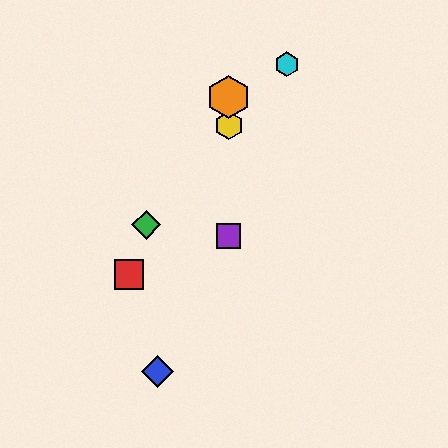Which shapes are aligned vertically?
The yellow hexagon, the purple square, the orange hexagon are aligned vertically.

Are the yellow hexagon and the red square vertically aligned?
No, the yellow hexagon is at x≈229 and the red square is at x≈129.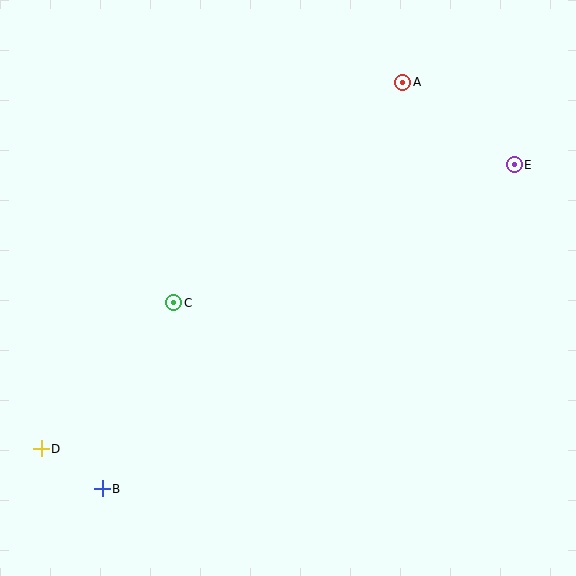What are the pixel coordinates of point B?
Point B is at (102, 489).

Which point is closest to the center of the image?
Point C at (174, 303) is closest to the center.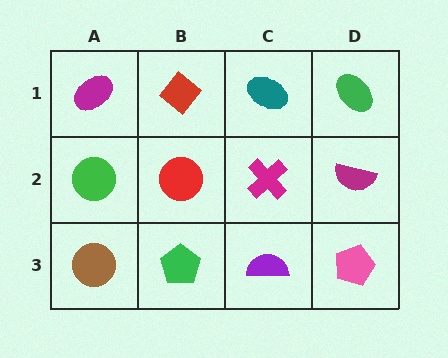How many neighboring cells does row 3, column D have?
2.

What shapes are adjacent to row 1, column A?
A green circle (row 2, column A), a red diamond (row 1, column B).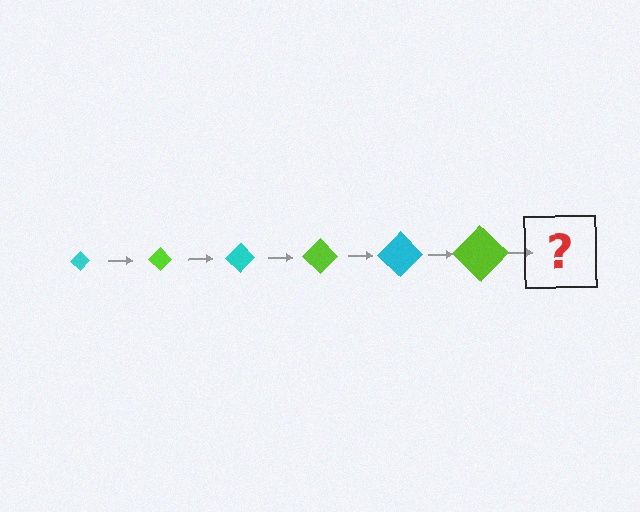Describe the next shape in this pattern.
It should be a cyan diamond, larger than the previous one.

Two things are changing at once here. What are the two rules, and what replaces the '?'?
The two rules are that the diamond grows larger each step and the color cycles through cyan and lime. The '?' should be a cyan diamond, larger than the previous one.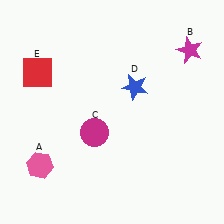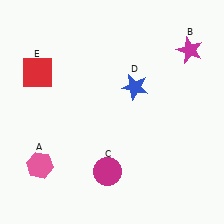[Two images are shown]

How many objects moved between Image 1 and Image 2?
1 object moved between the two images.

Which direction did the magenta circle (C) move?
The magenta circle (C) moved down.